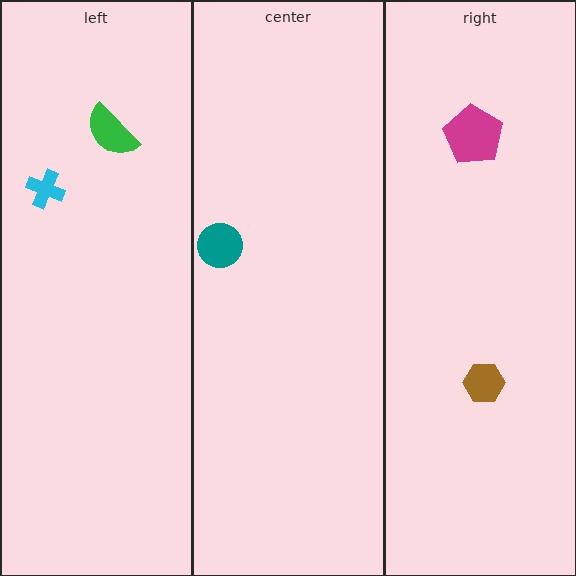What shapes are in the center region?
The teal circle.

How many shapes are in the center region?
1.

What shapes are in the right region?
The brown hexagon, the magenta pentagon.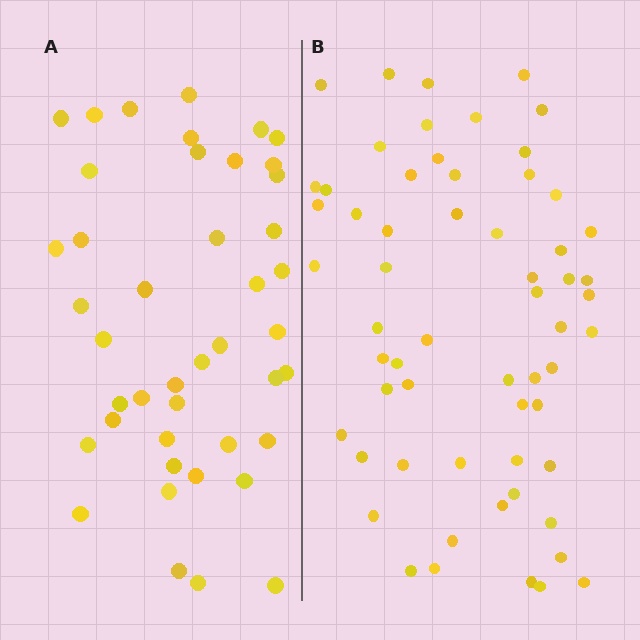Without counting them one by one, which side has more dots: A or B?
Region B (the right region) has more dots.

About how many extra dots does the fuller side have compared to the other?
Region B has approximately 15 more dots than region A.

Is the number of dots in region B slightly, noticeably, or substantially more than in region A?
Region B has noticeably more, but not dramatically so. The ratio is roughly 1.4 to 1.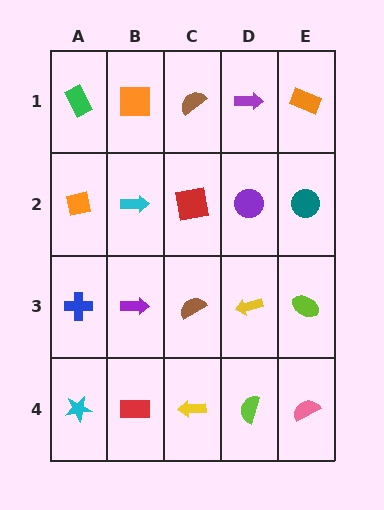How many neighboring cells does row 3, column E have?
3.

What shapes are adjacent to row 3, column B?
A cyan arrow (row 2, column B), a red rectangle (row 4, column B), a blue cross (row 3, column A), a brown semicircle (row 3, column C).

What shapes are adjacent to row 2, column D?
A purple arrow (row 1, column D), a yellow arrow (row 3, column D), a red square (row 2, column C), a teal circle (row 2, column E).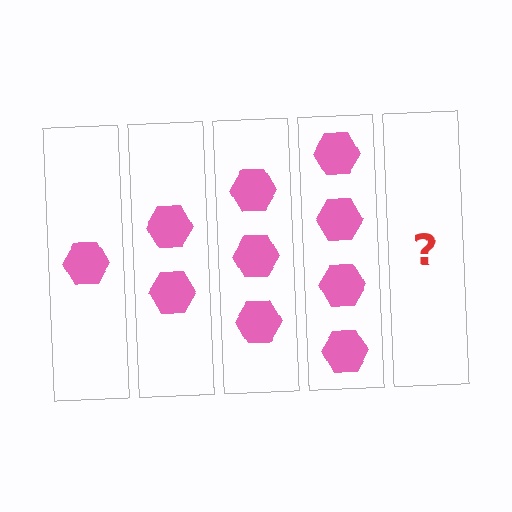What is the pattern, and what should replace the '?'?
The pattern is that each step adds one more hexagon. The '?' should be 5 hexagons.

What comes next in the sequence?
The next element should be 5 hexagons.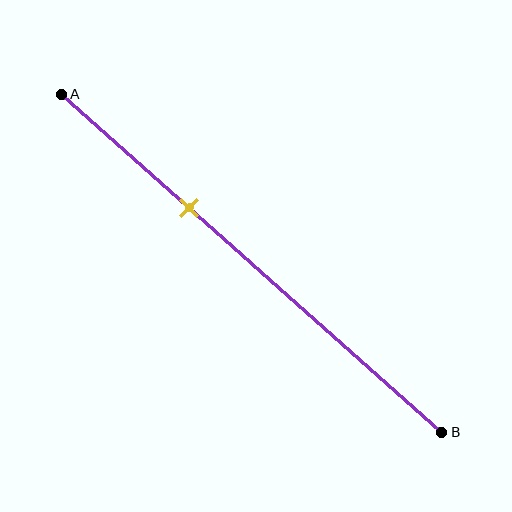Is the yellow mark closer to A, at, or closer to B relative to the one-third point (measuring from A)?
The yellow mark is approximately at the one-third point of segment AB.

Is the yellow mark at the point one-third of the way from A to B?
Yes, the mark is approximately at the one-third point.